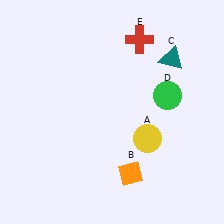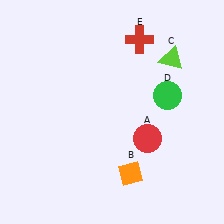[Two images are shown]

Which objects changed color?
A changed from yellow to red. C changed from teal to lime.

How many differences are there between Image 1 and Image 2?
There are 2 differences between the two images.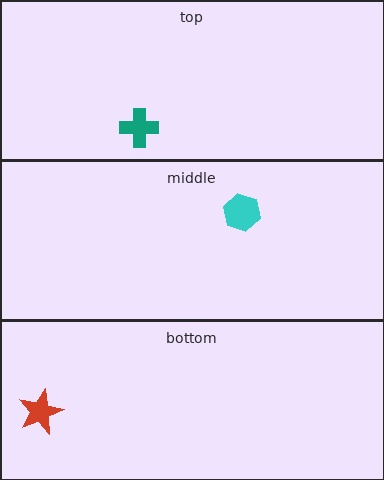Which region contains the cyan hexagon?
The middle region.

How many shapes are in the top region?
1.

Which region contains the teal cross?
The top region.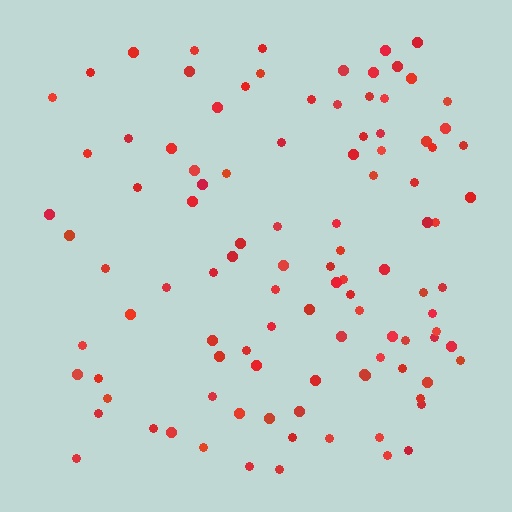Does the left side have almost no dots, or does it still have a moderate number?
Still a moderate number, just noticeably fewer than the right.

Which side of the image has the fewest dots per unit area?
The left.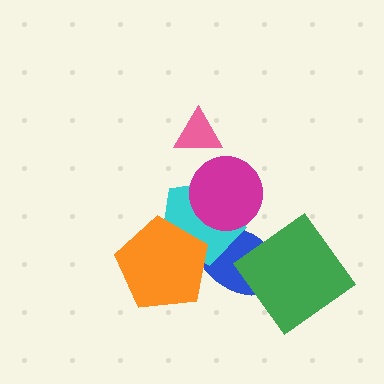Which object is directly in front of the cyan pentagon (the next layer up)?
The magenta circle is directly in front of the cyan pentagon.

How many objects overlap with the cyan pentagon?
3 objects overlap with the cyan pentagon.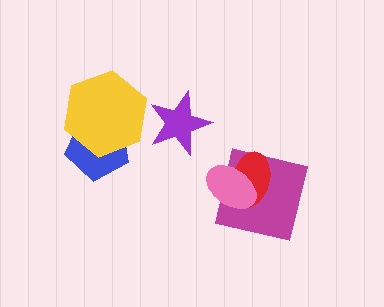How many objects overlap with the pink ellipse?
2 objects overlap with the pink ellipse.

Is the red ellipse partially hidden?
Yes, it is partially covered by another shape.